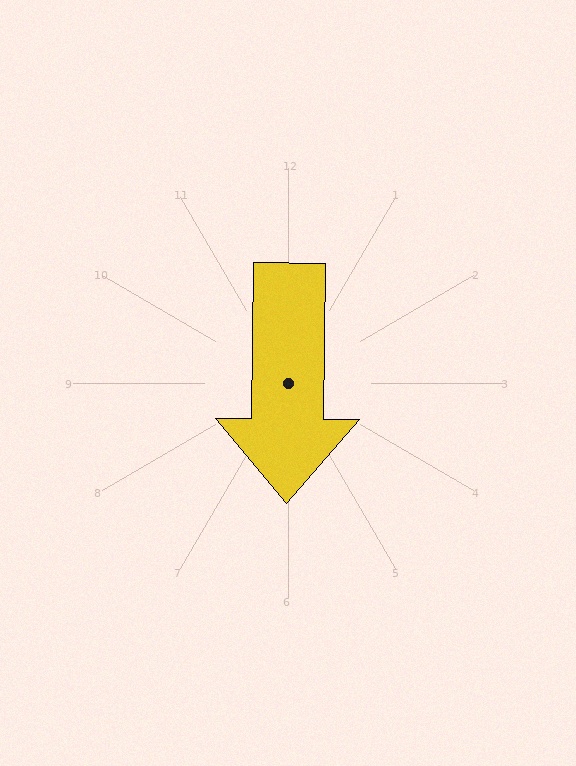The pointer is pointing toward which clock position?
Roughly 6 o'clock.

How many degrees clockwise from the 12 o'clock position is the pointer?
Approximately 181 degrees.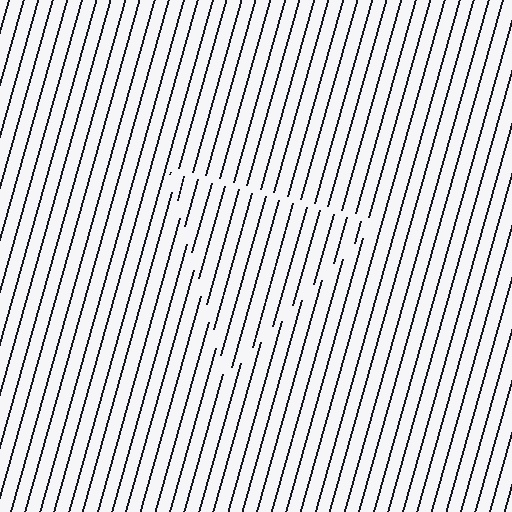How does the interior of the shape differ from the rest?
The interior of the shape contains the same grating, shifted by half a period — the contour is defined by the phase discontinuity where line-ends from the inner and outer gratings abut.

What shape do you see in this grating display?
An illusory triangle. The interior of the shape contains the same grating, shifted by half a period — the contour is defined by the phase discontinuity where line-ends from the inner and outer gratings abut.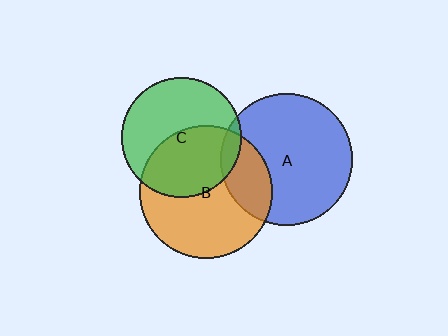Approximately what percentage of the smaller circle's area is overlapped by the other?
Approximately 5%.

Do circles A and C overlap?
Yes.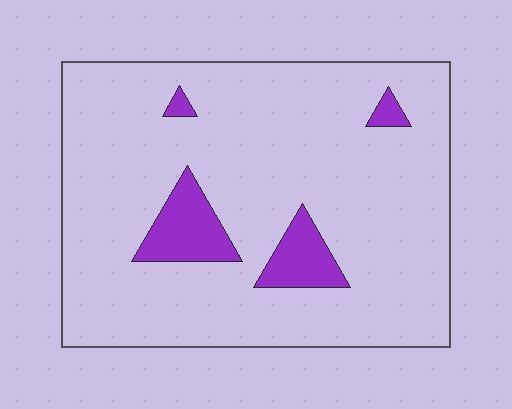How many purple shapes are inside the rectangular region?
4.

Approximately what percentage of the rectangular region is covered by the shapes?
Approximately 10%.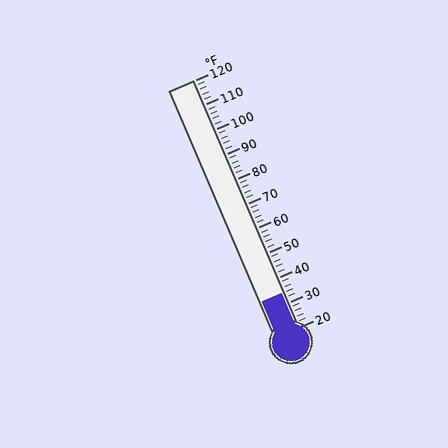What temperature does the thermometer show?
The thermometer shows approximately 34°F.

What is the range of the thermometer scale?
The thermometer scale ranges from 20°F to 120°F.